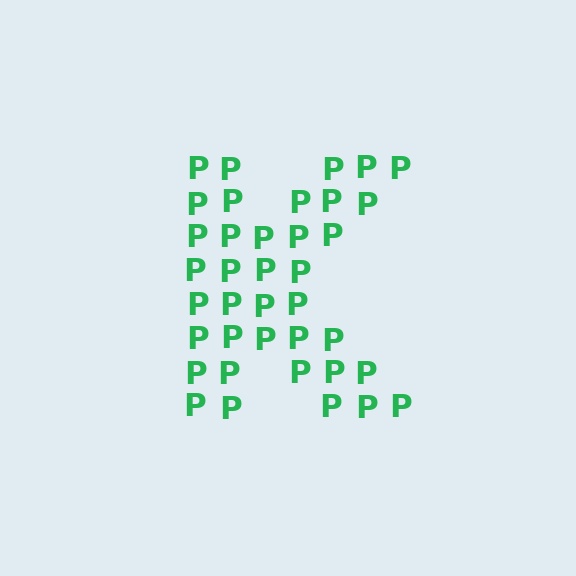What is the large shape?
The large shape is the letter K.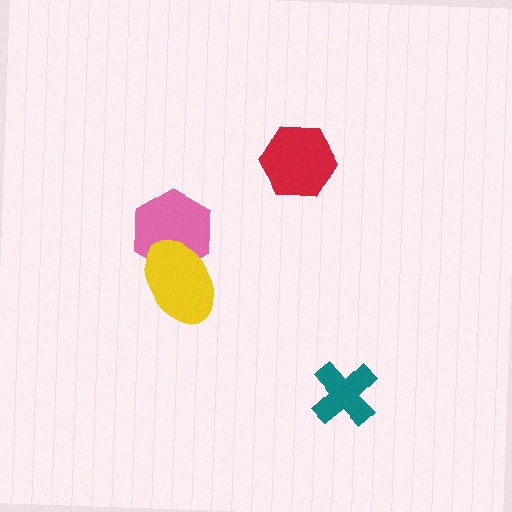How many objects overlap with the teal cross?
0 objects overlap with the teal cross.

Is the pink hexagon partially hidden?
Yes, it is partially covered by another shape.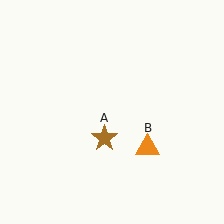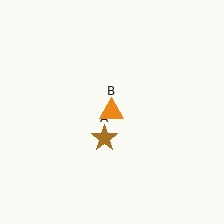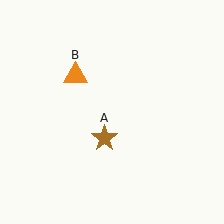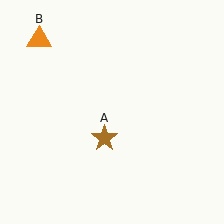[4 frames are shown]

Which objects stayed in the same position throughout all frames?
Brown star (object A) remained stationary.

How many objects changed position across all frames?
1 object changed position: orange triangle (object B).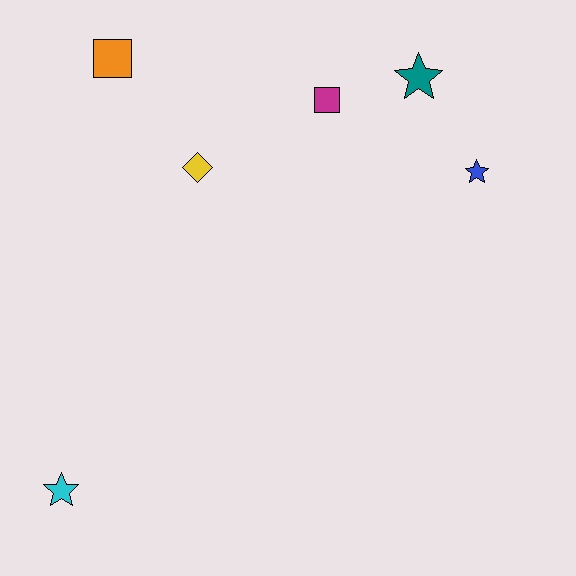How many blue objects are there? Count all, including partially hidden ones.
There is 1 blue object.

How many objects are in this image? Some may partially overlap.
There are 6 objects.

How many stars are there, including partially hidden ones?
There are 3 stars.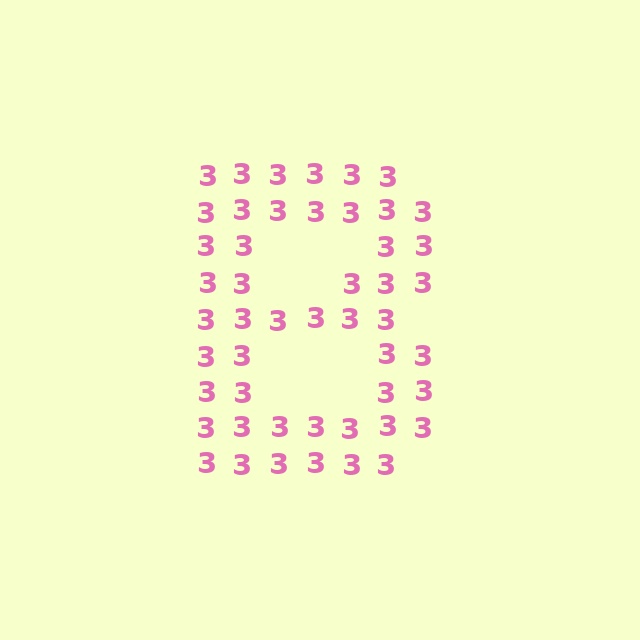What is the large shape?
The large shape is the letter B.